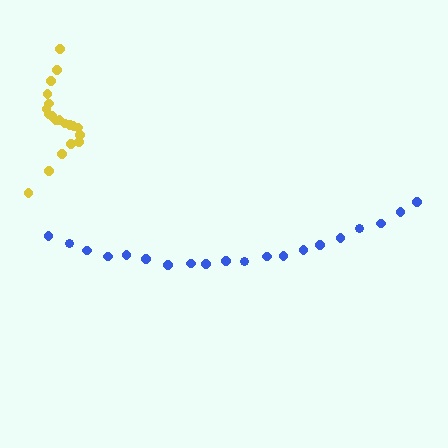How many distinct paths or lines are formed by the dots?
There are 2 distinct paths.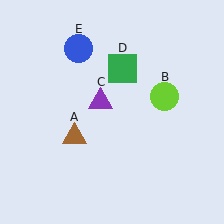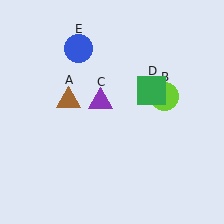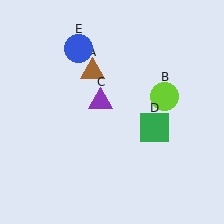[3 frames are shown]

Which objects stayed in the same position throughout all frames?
Lime circle (object B) and purple triangle (object C) and blue circle (object E) remained stationary.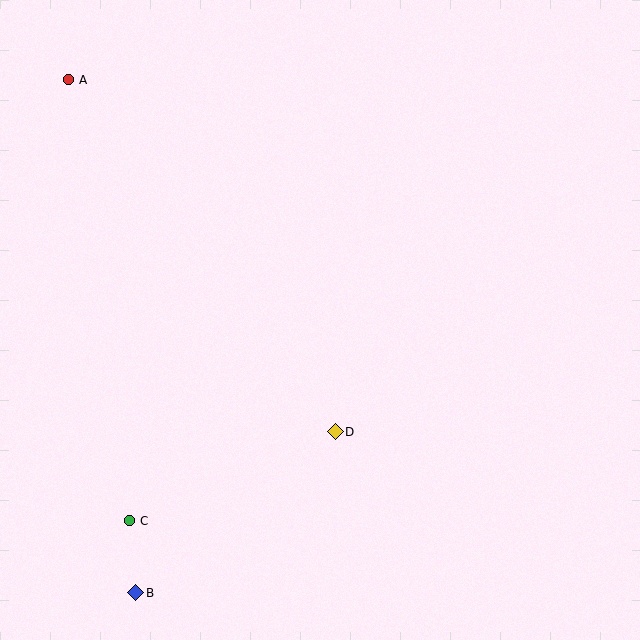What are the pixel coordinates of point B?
Point B is at (136, 593).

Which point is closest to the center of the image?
Point D at (335, 432) is closest to the center.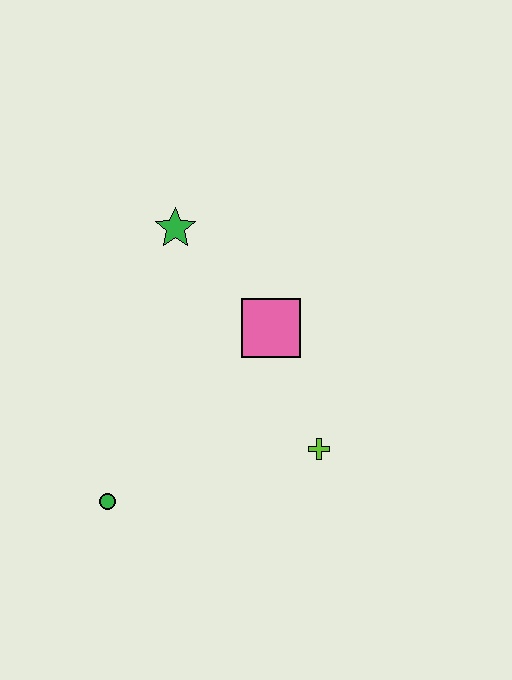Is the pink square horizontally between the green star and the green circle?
No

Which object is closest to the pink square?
The lime cross is closest to the pink square.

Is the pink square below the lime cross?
No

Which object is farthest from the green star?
The green circle is farthest from the green star.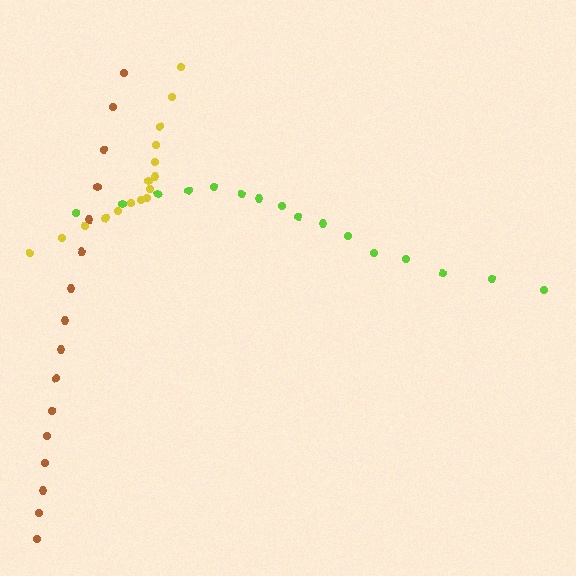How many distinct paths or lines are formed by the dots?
There are 3 distinct paths.